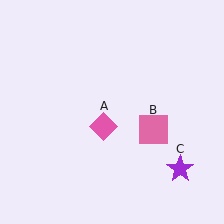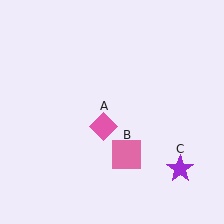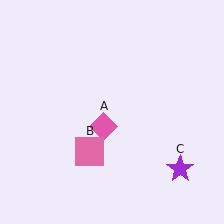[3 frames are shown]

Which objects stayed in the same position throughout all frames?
Pink diamond (object A) and purple star (object C) remained stationary.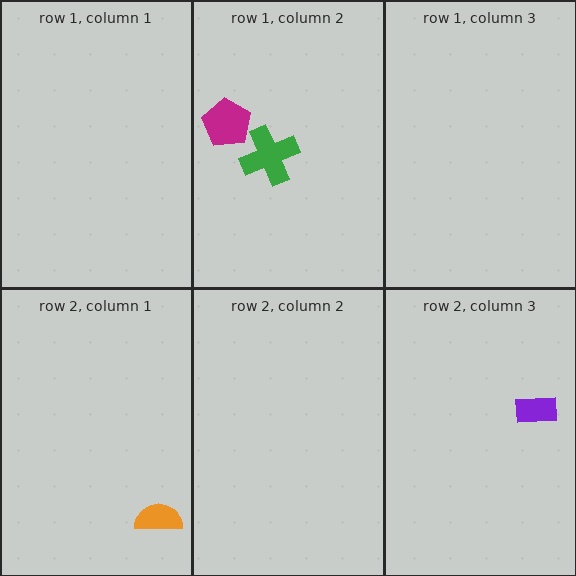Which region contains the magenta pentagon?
The row 1, column 2 region.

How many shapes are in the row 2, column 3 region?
1.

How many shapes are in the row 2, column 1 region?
1.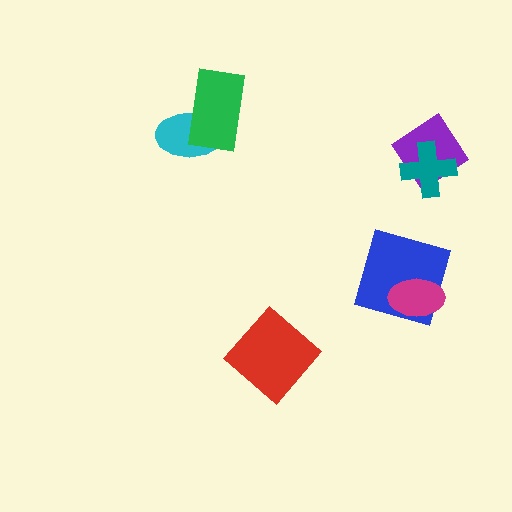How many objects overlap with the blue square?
1 object overlaps with the blue square.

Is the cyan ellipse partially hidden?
Yes, it is partially covered by another shape.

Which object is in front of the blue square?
The magenta ellipse is in front of the blue square.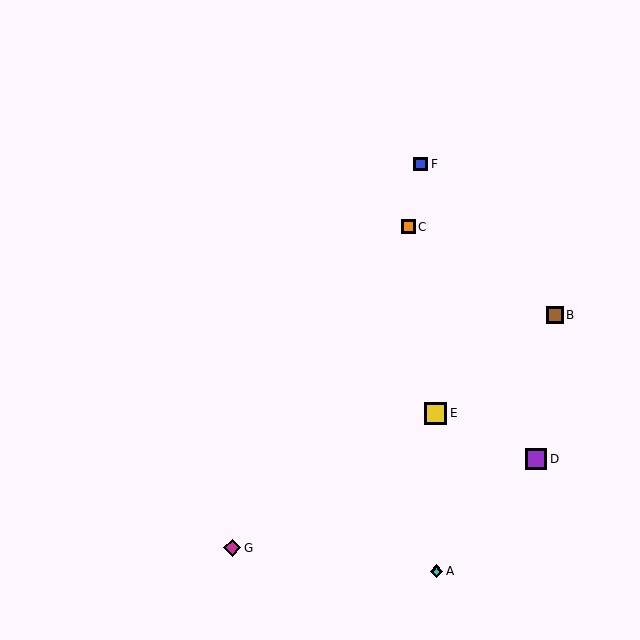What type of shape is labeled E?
Shape E is a yellow square.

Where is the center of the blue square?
The center of the blue square is at (421, 164).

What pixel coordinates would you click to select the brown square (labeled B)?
Click at (555, 315) to select the brown square B.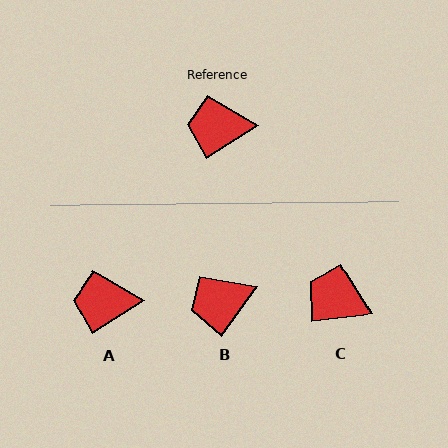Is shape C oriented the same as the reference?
No, it is off by about 27 degrees.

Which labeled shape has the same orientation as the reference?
A.